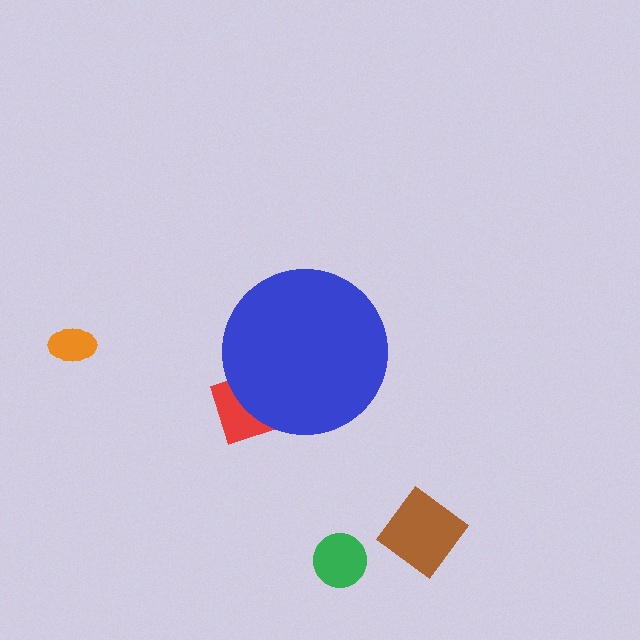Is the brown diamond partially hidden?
No, the brown diamond is fully visible.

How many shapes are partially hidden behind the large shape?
1 shape is partially hidden.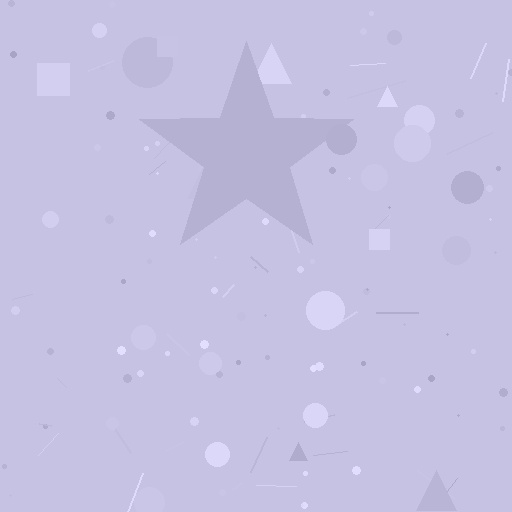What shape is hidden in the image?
A star is hidden in the image.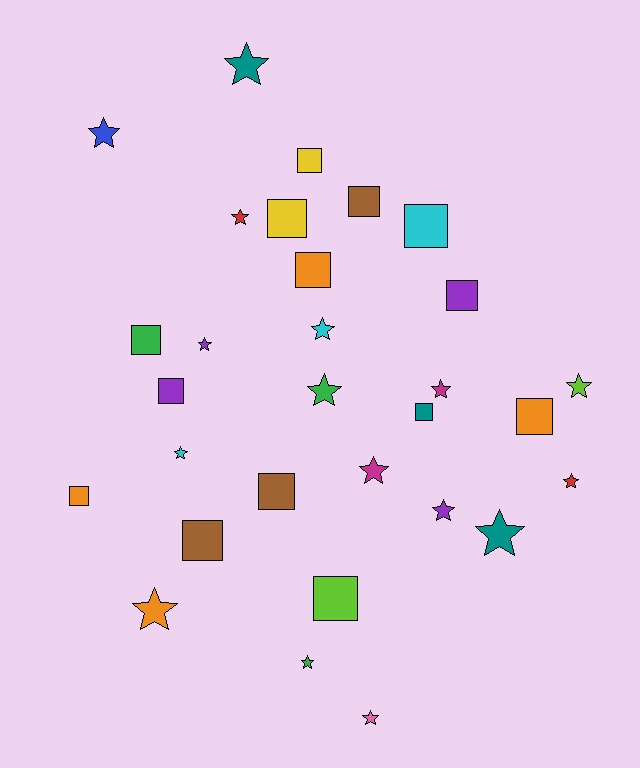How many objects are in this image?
There are 30 objects.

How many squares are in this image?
There are 14 squares.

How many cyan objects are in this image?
There are 3 cyan objects.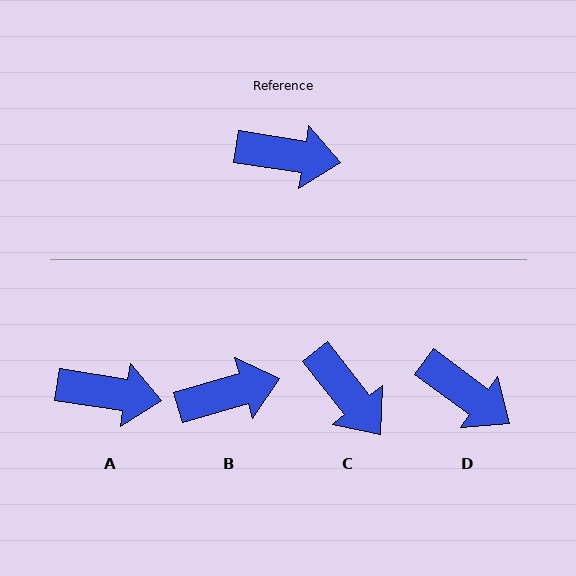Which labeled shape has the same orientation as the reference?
A.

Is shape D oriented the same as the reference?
No, it is off by about 27 degrees.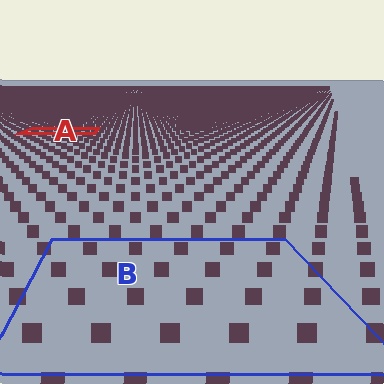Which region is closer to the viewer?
Region B is closer. The texture elements there are larger and more spread out.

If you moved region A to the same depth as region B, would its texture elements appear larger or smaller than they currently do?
They would appear larger. At a closer depth, the same texture elements are projected at a bigger on-screen size.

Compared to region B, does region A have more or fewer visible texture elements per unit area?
Region A has more texture elements per unit area — they are packed more densely because it is farther away.